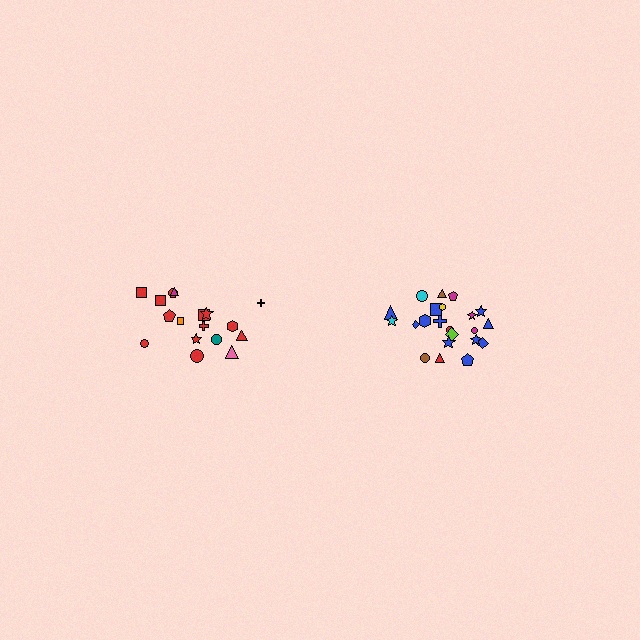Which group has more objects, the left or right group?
The right group.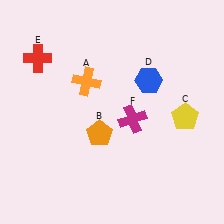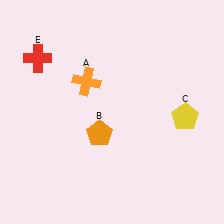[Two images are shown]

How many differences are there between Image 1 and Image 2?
There are 2 differences between the two images.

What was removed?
The magenta cross (F), the blue hexagon (D) were removed in Image 2.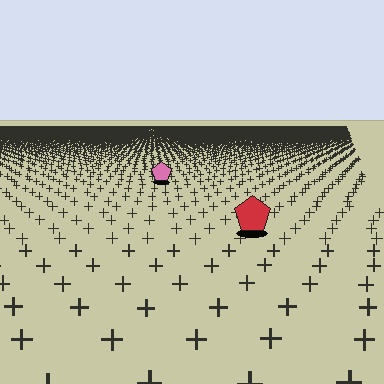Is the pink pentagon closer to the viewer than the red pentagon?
No. The red pentagon is closer — you can tell from the texture gradient: the ground texture is coarser near it.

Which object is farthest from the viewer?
The pink pentagon is farthest from the viewer. It appears smaller and the ground texture around it is denser.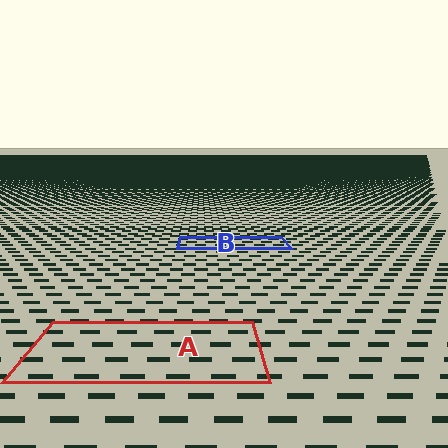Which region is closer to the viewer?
Region A is closer. The texture elements there are larger and more spread out.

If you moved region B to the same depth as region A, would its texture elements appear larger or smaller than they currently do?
They would appear larger. At a closer depth, the same texture elements are projected at a bigger on-screen size.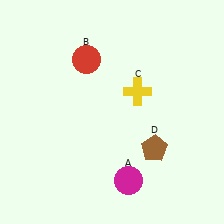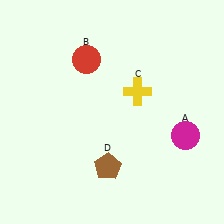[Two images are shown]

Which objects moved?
The objects that moved are: the magenta circle (A), the brown pentagon (D).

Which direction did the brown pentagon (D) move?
The brown pentagon (D) moved left.